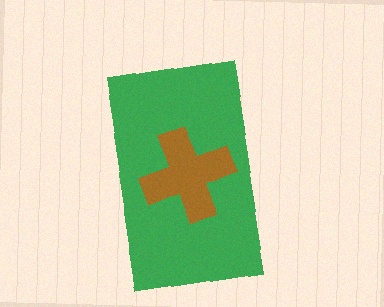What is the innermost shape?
The brown cross.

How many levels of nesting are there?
2.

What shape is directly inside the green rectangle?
The brown cross.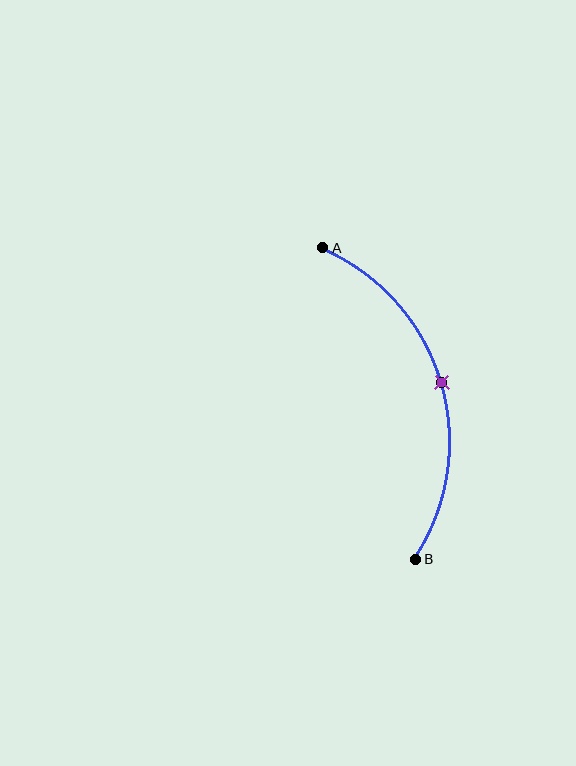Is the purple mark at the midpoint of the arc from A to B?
Yes. The purple mark lies on the arc at equal arc-length from both A and B — it is the arc midpoint.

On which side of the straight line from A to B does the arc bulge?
The arc bulges to the right of the straight line connecting A and B.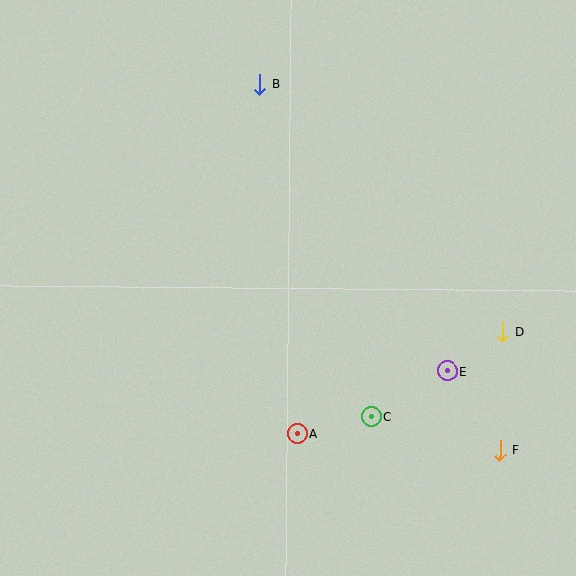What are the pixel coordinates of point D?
Point D is at (503, 332).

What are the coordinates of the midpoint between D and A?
The midpoint between D and A is at (400, 383).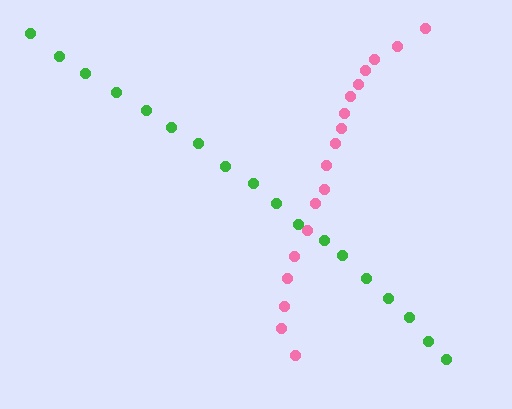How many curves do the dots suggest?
There are 2 distinct paths.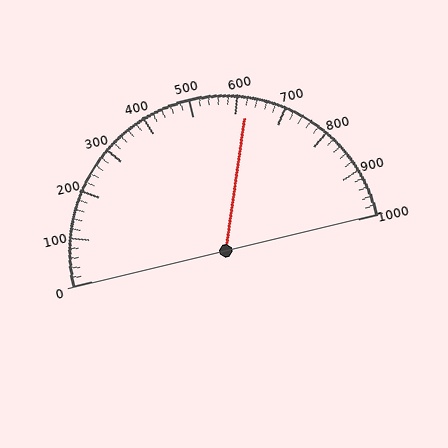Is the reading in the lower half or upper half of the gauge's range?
The reading is in the upper half of the range (0 to 1000).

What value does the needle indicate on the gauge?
The needle indicates approximately 620.